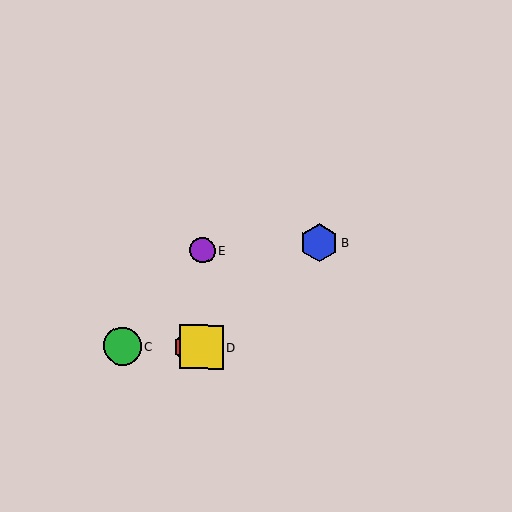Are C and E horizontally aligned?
No, C is at y≈347 and E is at y≈251.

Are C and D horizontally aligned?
Yes, both are at y≈347.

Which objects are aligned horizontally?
Objects A, C, D are aligned horizontally.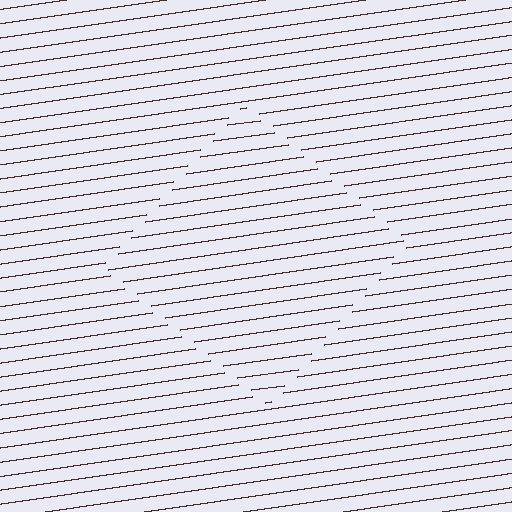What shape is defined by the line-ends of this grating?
An illusory square. The interior of the shape contains the same grating, shifted by half a period — the contour is defined by the phase discontinuity where line-ends from the inner and outer gratings abut.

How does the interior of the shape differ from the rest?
The interior of the shape contains the same grating, shifted by half a period — the contour is defined by the phase discontinuity where line-ends from the inner and outer gratings abut.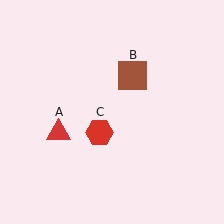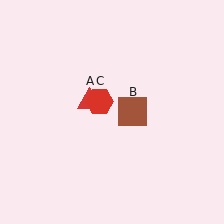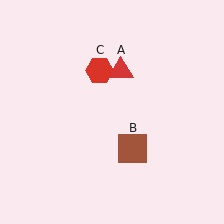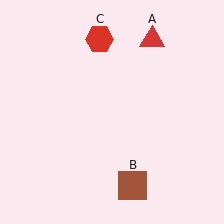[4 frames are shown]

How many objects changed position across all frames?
3 objects changed position: red triangle (object A), brown square (object B), red hexagon (object C).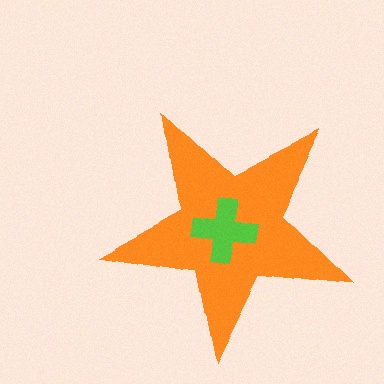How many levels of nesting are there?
2.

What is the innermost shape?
The lime cross.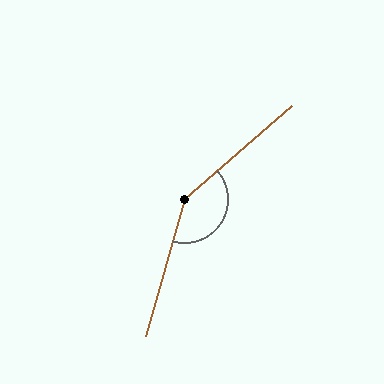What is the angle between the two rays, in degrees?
Approximately 147 degrees.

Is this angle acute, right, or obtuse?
It is obtuse.